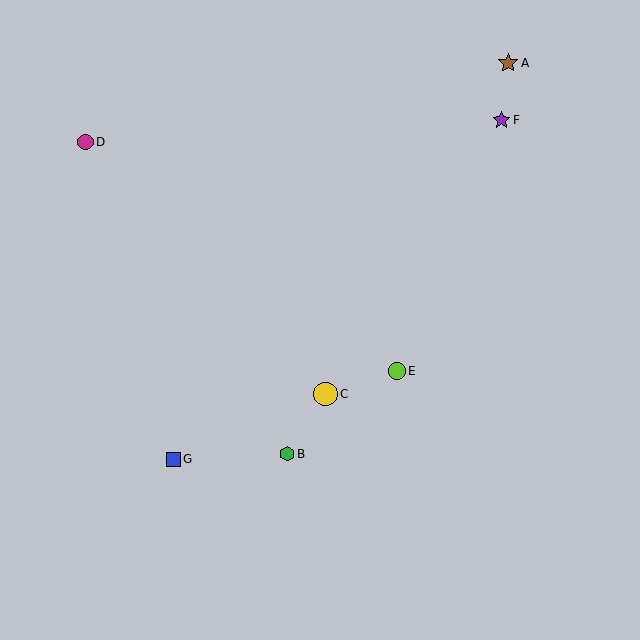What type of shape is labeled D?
Shape D is a magenta circle.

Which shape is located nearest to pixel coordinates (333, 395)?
The yellow circle (labeled C) at (325, 394) is nearest to that location.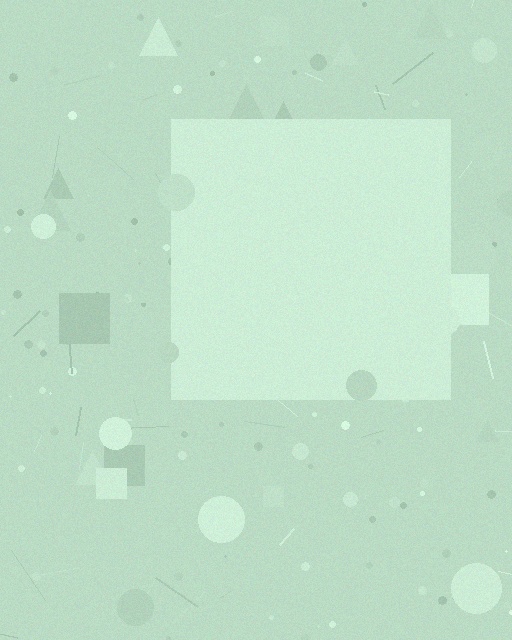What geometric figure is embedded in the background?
A square is embedded in the background.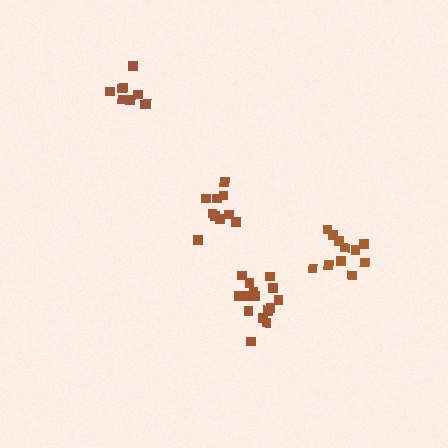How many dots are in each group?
Group 1: 10 dots, Group 2: 11 dots, Group 3: 9 dots, Group 4: 15 dots (45 total).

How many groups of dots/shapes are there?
There are 4 groups.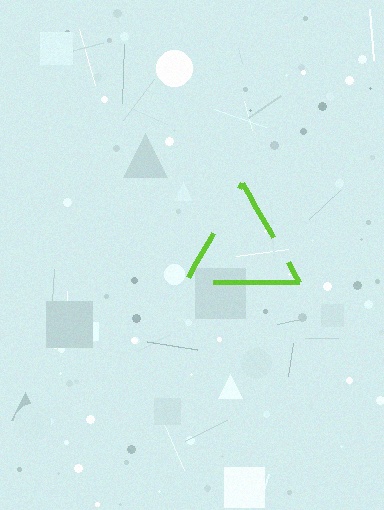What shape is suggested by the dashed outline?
The dashed outline suggests a triangle.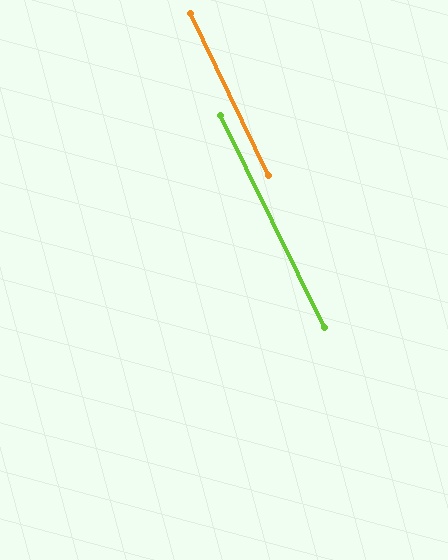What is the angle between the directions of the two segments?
Approximately 1 degree.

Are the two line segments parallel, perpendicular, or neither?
Parallel — their directions differ by only 0.6°.